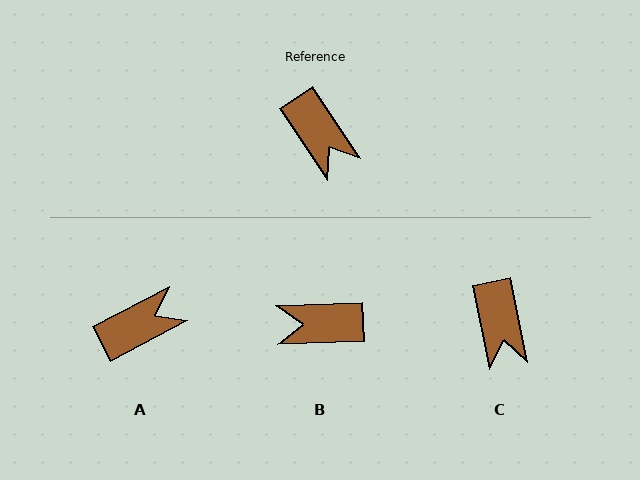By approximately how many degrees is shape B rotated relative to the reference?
Approximately 121 degrees clockwise.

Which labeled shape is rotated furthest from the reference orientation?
B, about 121 degrees away.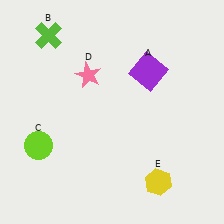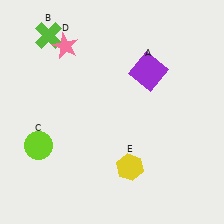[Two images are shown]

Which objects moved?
The objects that moved are: the pink star (D), the yellow hexagon (E).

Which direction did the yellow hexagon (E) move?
The yellow hexagon (E) moved left.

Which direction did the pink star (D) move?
The pink star (D) moved up.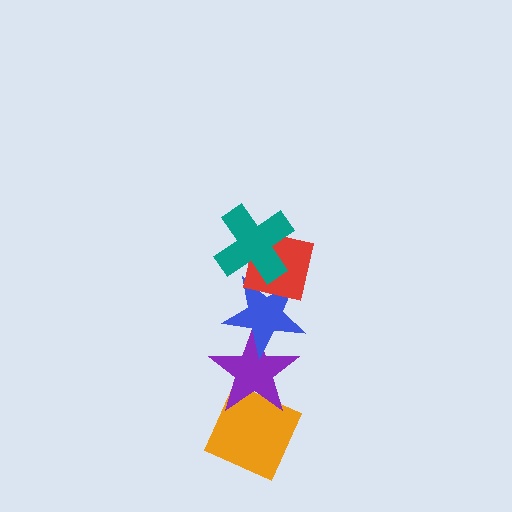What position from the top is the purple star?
The purple star is 4th from the top.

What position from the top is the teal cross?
The teal cross is 1st from the top.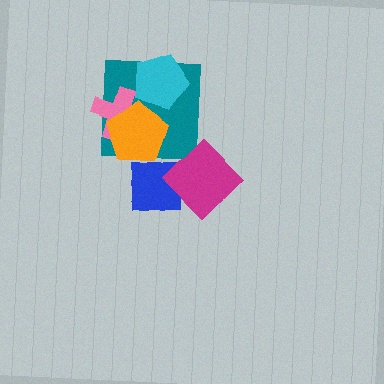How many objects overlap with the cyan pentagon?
1 object overlaps with the cyan pentagon.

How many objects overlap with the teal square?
3 objects overlap with the teal square.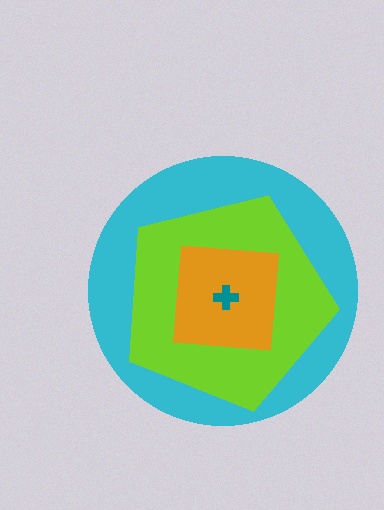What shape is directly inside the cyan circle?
The lime pentagon.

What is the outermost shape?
The cyan circle.